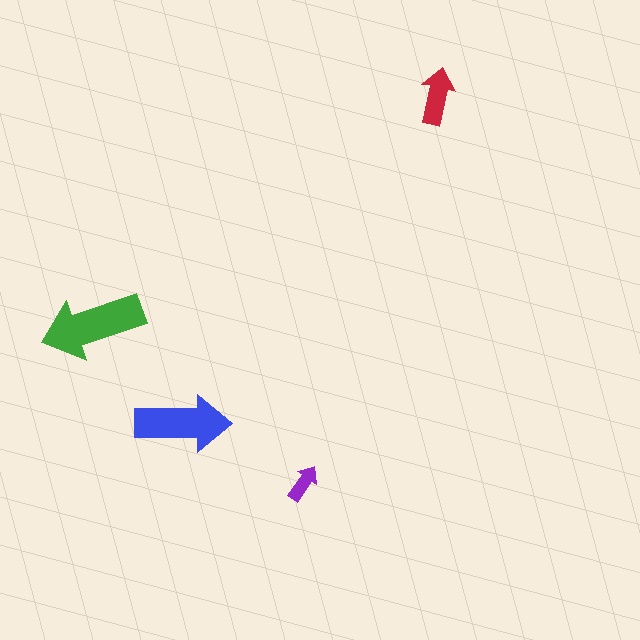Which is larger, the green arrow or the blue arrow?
The green one.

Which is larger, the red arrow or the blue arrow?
The blue one.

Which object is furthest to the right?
The red arrow is rightmost.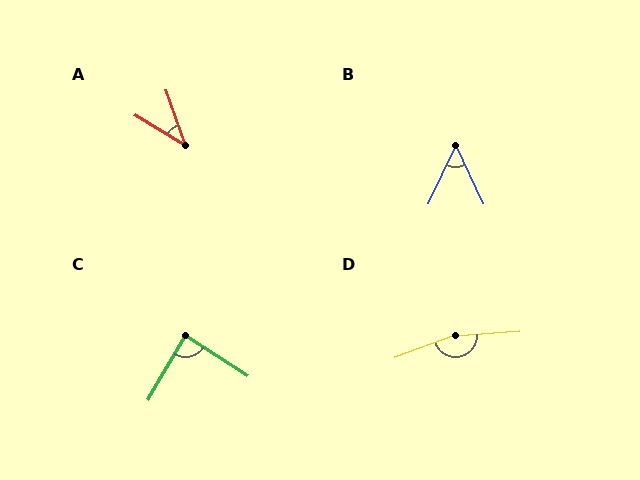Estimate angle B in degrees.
Approximately 51 degrees.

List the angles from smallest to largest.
A (39°), B (51°), C (87°), D (163°).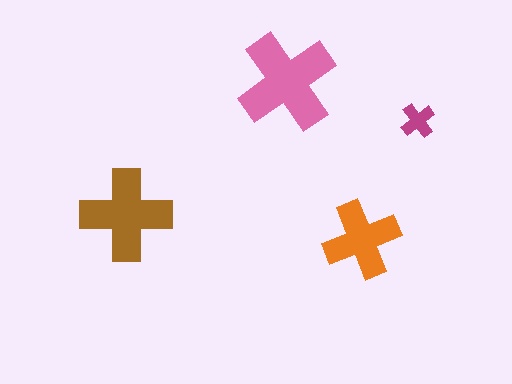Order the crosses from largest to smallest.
the pink one, the brown one, the orange one, the magenta one.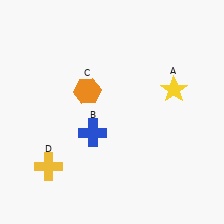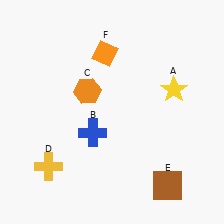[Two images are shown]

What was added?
A brown square (E), an orange diamond (F) were added in Image 2.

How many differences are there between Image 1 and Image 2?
There are 2 differences between the two images.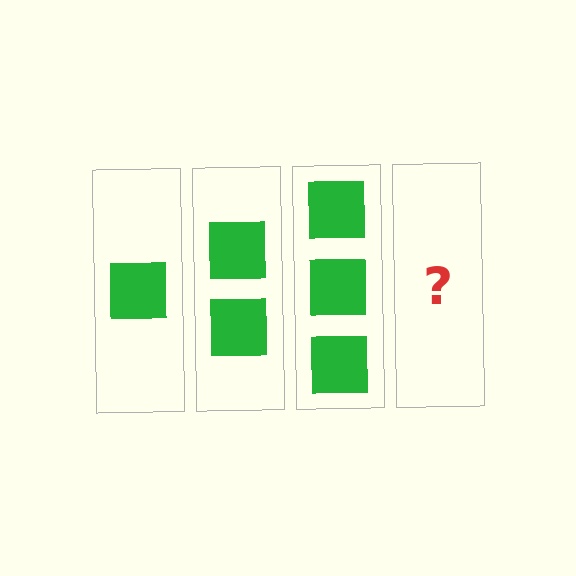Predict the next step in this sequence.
The next step is 4 squares.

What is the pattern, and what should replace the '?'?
The pattern is that each step adds one more square. The '?' should be 4 squares.